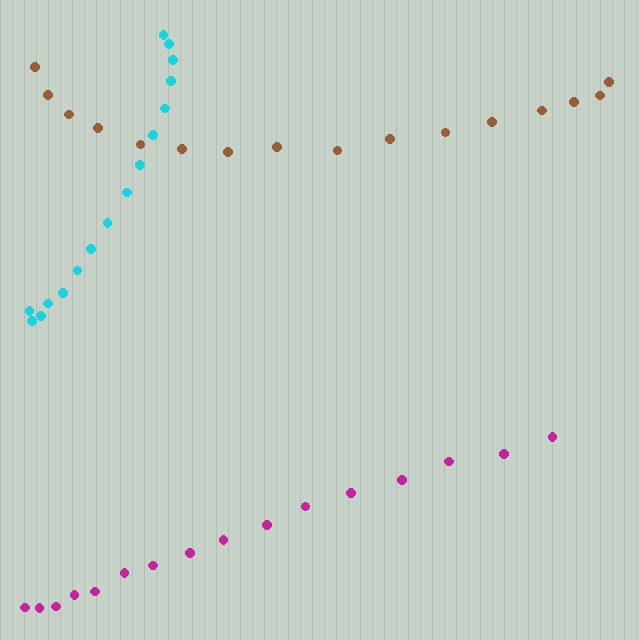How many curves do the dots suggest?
There are 3 distinct paths.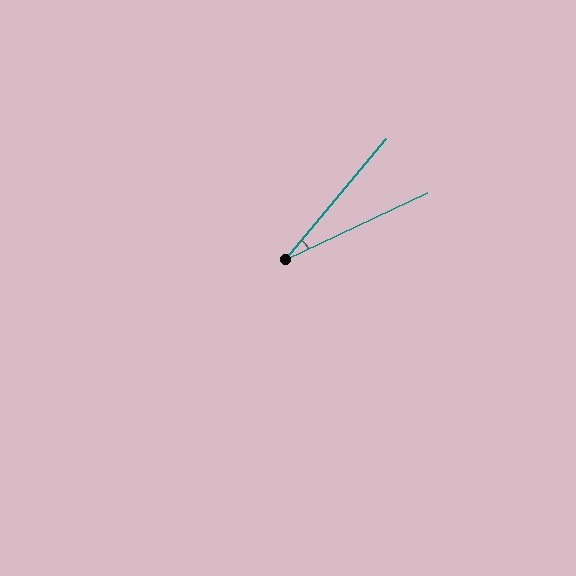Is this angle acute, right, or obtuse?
It is acute.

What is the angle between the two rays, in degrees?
Approximately 25 degrees.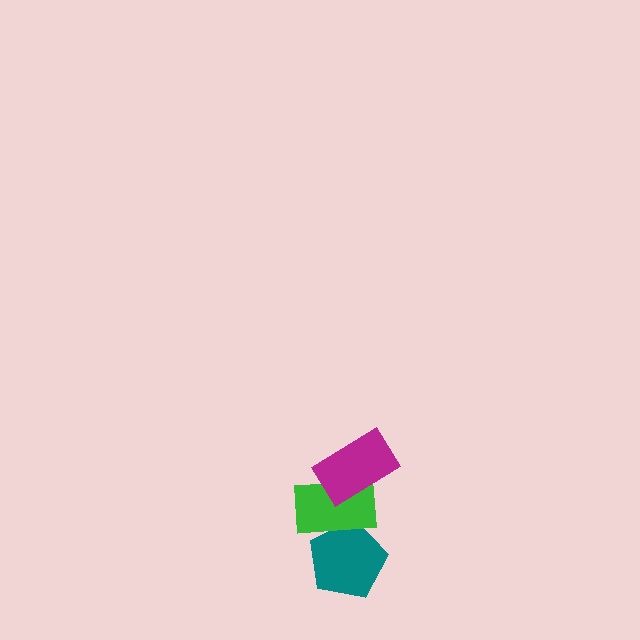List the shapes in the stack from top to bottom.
From top to bottom: the magenta rectangle, the green rectangle, the teal pentagon.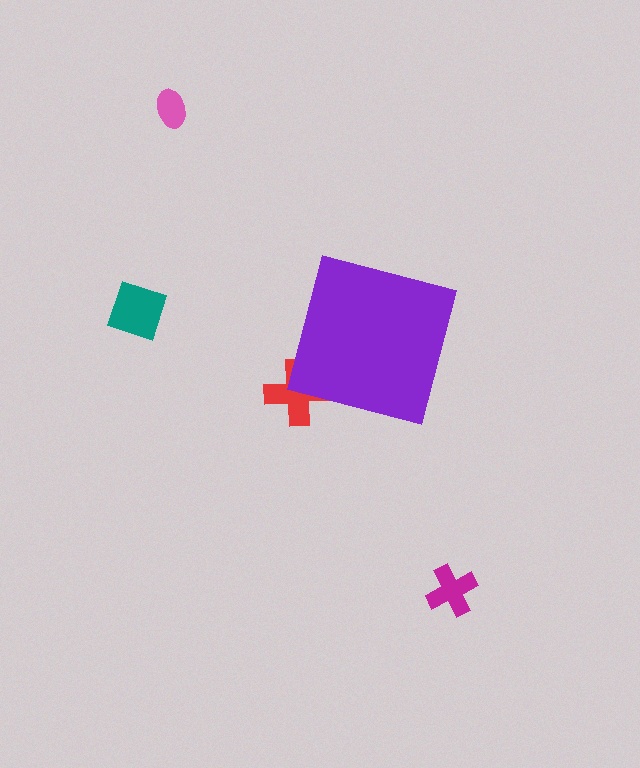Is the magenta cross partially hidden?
No, the magenta cross is fully visible.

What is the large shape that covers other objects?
A purple square.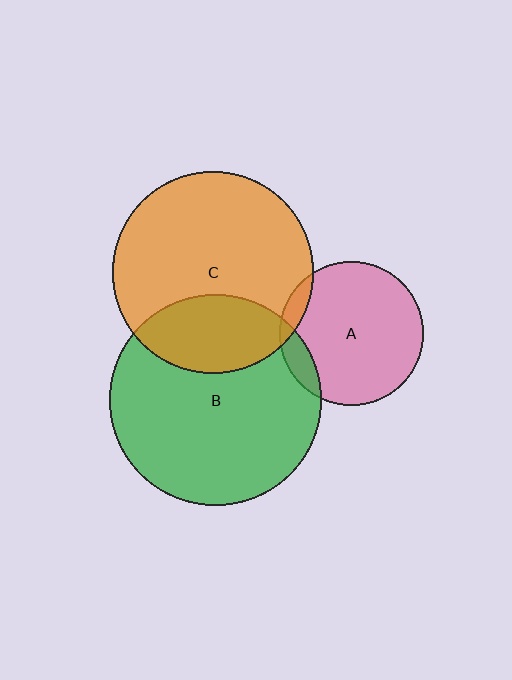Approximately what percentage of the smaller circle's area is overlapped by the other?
Approximately 10%.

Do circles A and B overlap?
Yes.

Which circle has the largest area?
Circle B (green).